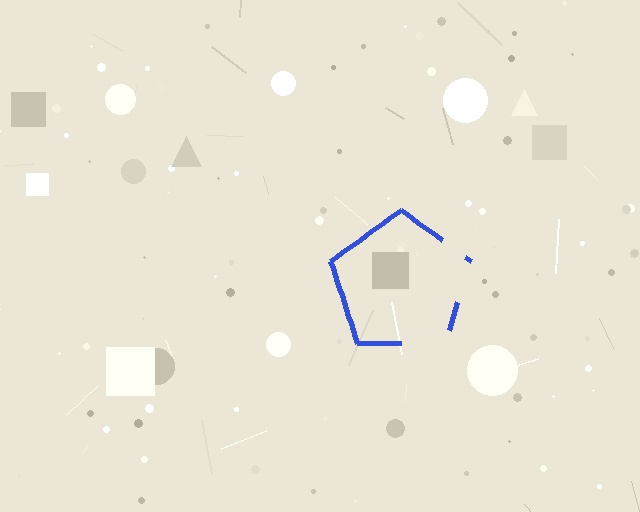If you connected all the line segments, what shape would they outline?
They would outline a pentagon.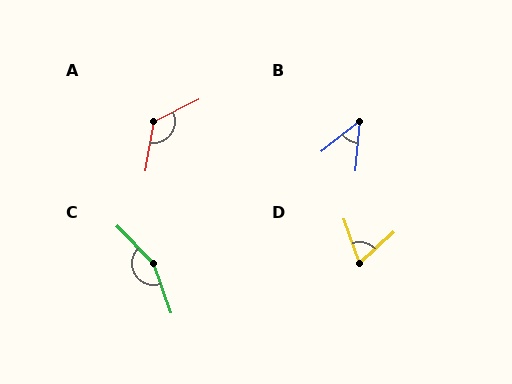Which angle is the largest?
C, at approximately 155 degrees.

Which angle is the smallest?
B, at approximately 47 degrees.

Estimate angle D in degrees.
Approximately 66 degrees.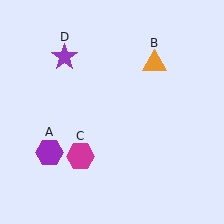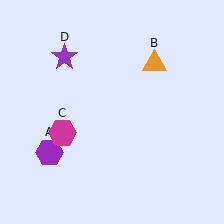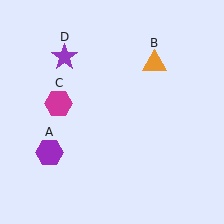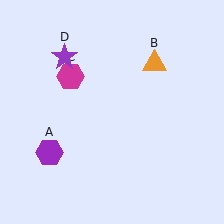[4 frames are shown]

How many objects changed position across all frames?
1 object changed position: magenta hexagon (object C).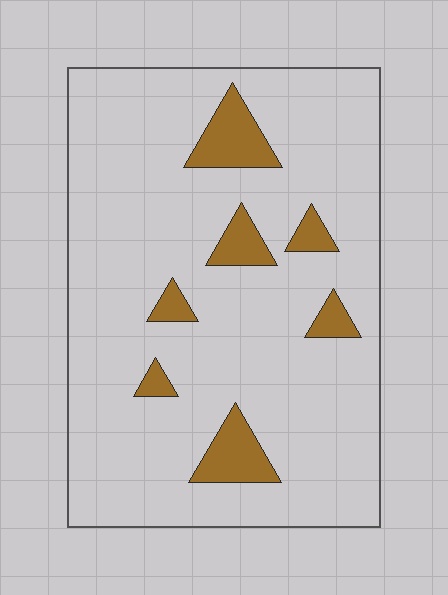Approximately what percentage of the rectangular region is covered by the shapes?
Approximately 10%.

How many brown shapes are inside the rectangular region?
7.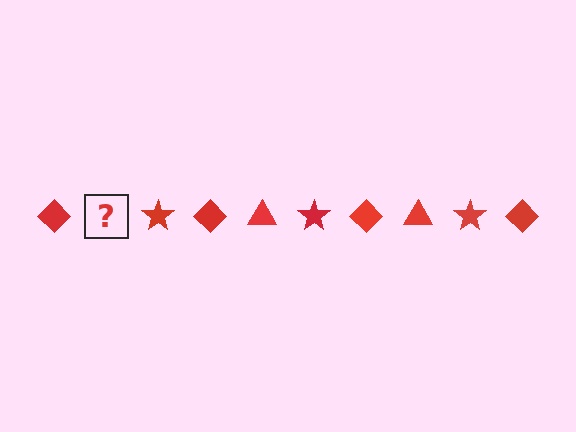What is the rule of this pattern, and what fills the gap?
The rule is that the pattern cycles through diamond, triangle, star shapes in red. The gap should be filled with a red triangle.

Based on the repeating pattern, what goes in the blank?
The blank should be a red triangle.